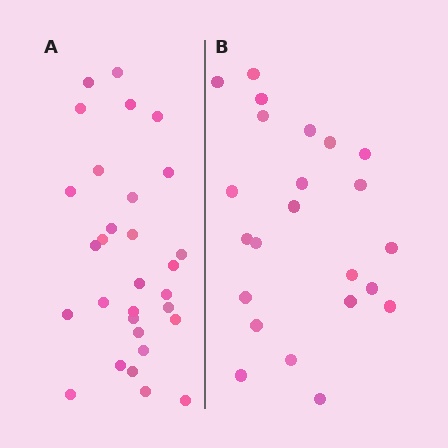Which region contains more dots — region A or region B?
Region A (the left region) has more dots.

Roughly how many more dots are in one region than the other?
Region A has roughly 8 or so more dots than region B.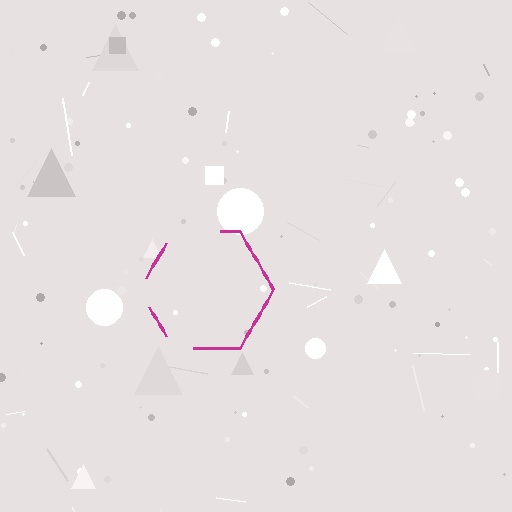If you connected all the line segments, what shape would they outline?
They would outline a hexagon.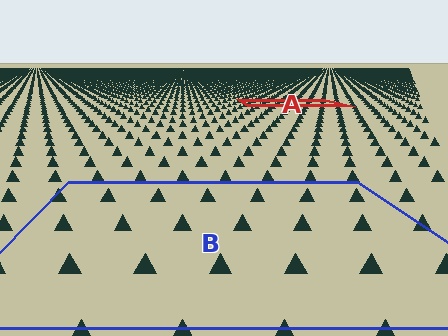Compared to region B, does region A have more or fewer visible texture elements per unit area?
Region A has more texture elements per unit area — they are packed more densely because it is farther away.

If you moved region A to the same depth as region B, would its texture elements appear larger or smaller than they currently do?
They would appear larger. At a closer depth, the same texture elements are projected at a bigger on-screen size.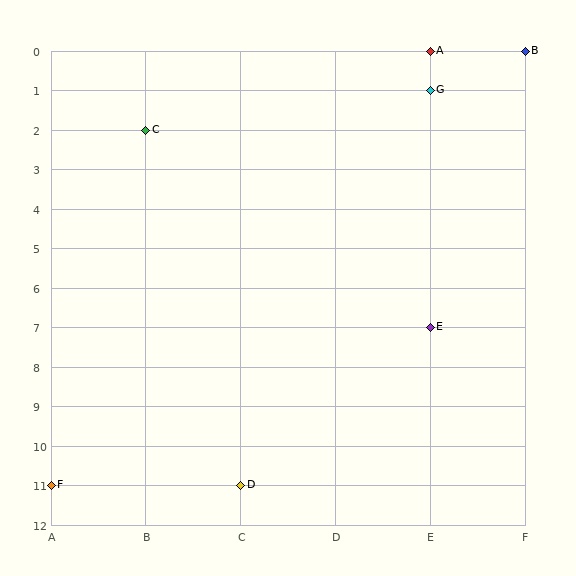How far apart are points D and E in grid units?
Points D and E are 2 columns and 4 rows apart (about 4.5 grid units diagonally).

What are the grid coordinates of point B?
Point B is at grid coordinates (F, 0).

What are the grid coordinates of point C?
Point C is at grid coordinates (B, 2).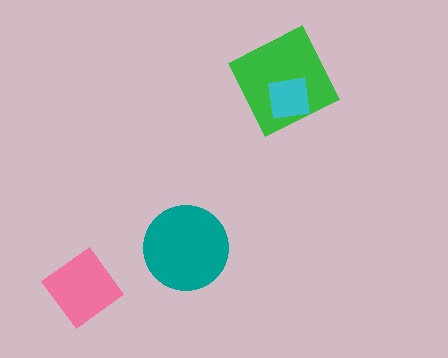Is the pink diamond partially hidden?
No, no other shape covers it.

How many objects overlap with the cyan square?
1 object overlaps with the cyan square.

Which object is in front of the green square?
The cyan square is in front of the green square.